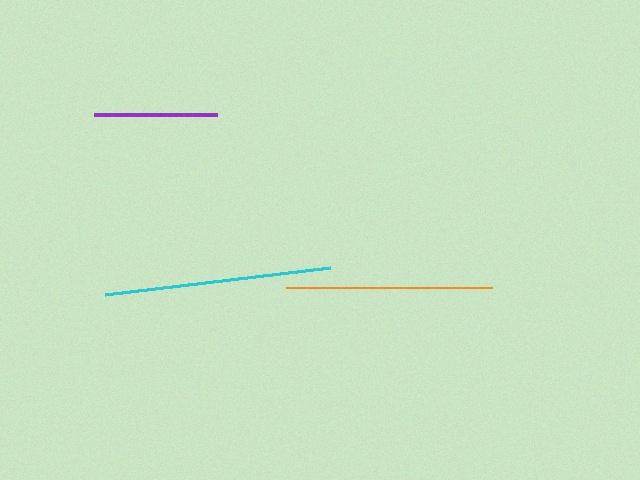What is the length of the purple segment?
The purple segment is approximately 123 pixels long.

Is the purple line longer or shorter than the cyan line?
The cyan line is longer than the purple line.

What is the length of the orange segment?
The orange segment is approximately 206 pixels long.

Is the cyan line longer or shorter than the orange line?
The cyan line is longer than the orange line.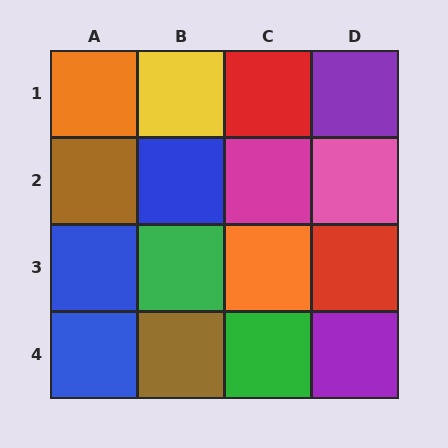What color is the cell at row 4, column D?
Purple.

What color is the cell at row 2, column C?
Magenta.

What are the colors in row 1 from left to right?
Orange, yellow, red, purple.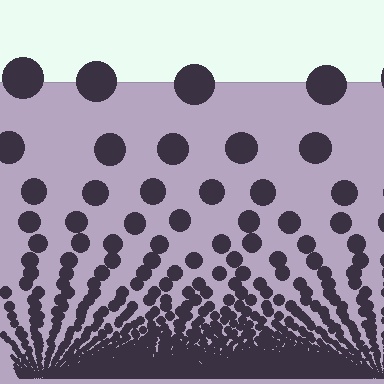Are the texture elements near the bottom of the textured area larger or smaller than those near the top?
Smaller. The gradient is inverted — elements near the bottom are smaller and denser.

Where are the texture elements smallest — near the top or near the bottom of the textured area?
Near the bottom.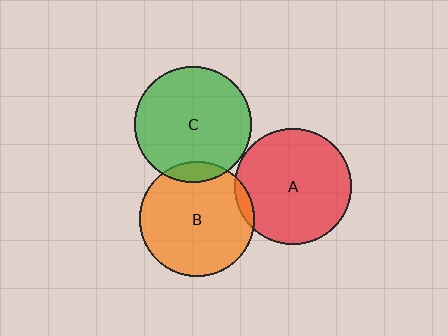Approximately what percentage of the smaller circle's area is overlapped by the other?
Approximately 10%.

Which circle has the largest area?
Circle C (green).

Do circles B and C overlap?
Yes.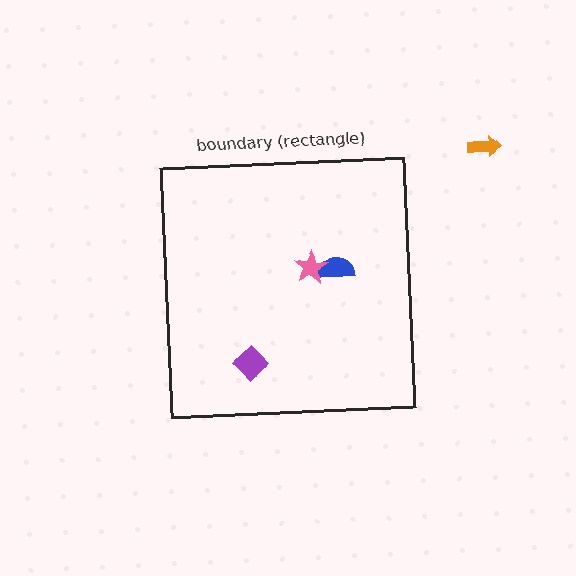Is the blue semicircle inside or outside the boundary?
Inside.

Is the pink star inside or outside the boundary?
Inside.